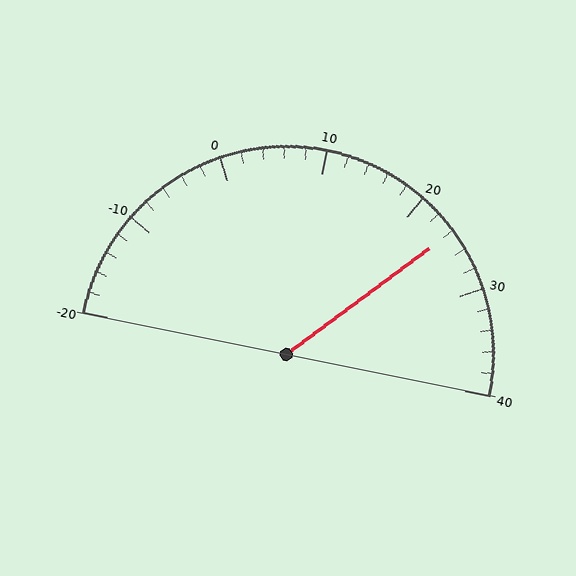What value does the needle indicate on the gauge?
The needle indicates approximately 24.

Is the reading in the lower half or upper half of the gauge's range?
The reading is in the upper half of the range (-20 to 40).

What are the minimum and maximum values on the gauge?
The gauge ranges from -20 to 40.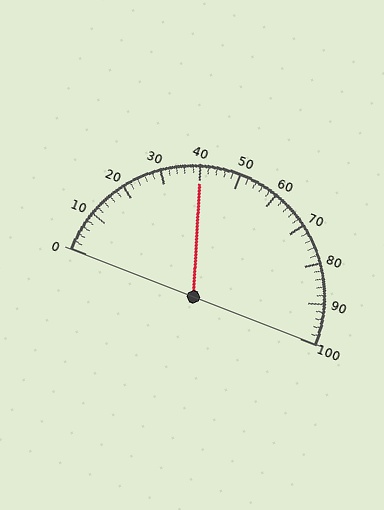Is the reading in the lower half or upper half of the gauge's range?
The reading is in the lower half of the range (0 to 100).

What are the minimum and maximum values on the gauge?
The gauge ranges from 0 to 100.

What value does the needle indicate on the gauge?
The needle indicates approximately 40.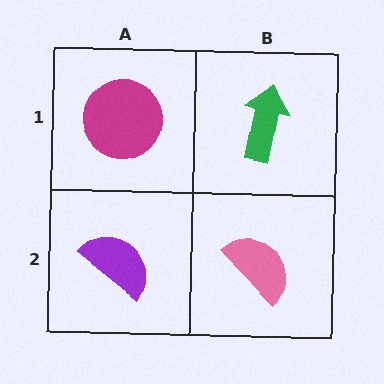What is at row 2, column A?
A purple semicircle.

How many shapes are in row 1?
2 shapes.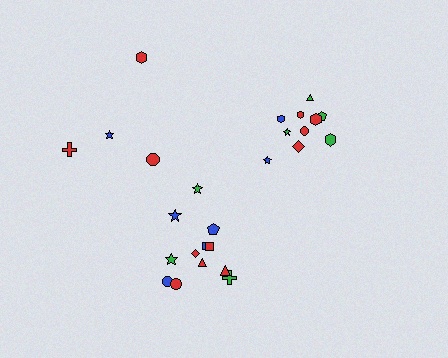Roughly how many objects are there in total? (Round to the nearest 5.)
Roughly 25 objects in total.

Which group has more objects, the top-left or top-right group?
The top-right group.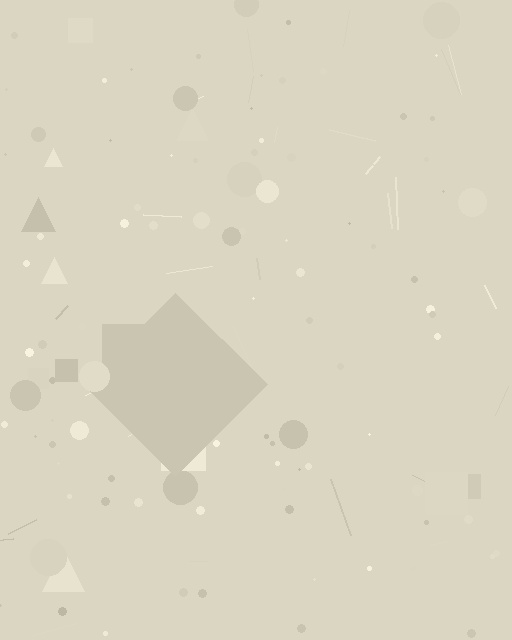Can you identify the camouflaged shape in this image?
The camouflaged shape is a diamond.